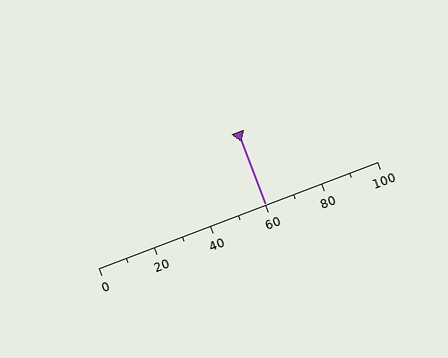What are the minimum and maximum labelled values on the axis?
The axis runs from 0 to 100.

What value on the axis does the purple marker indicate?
The marker indicates approximately 60.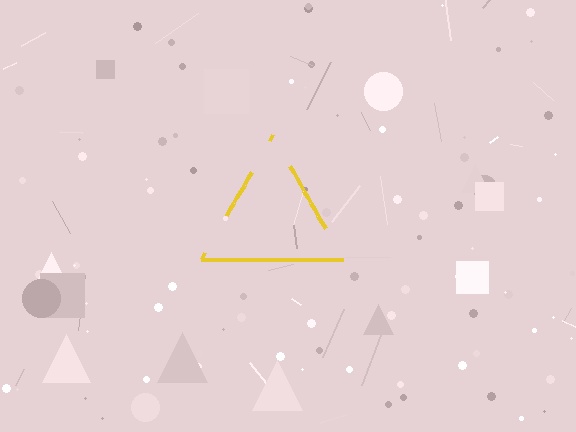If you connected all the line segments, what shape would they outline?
They would outline a triangle.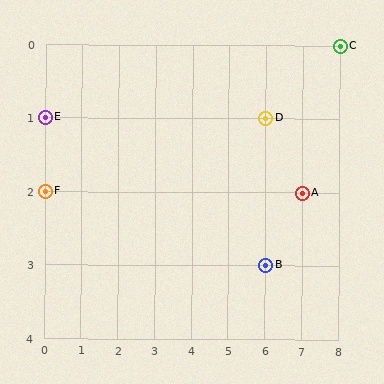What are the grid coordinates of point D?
Point D is at grid coordinates (6, 1).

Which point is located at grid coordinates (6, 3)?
Point B is at (6, 3).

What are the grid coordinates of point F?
Point F is at grid coordinates (0, 2).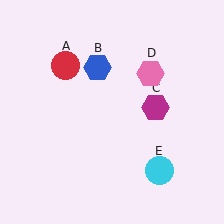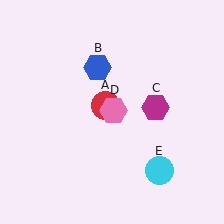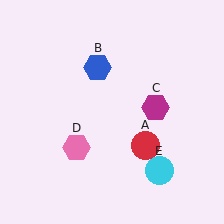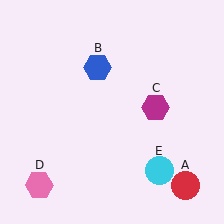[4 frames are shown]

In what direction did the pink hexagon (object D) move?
The pink hexagon (object D) moved down and to the left.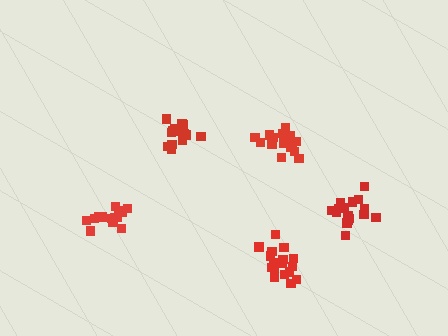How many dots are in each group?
Group 1: 14 dots, Group 2: 18 dots, Group 3: 19 dots, Group 4: 18 dots, Group 5: 14 dots (83 total).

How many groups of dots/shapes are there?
There are 5 groups.